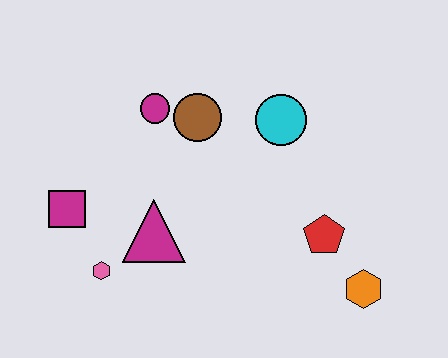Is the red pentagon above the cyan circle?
No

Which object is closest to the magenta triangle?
The pink hexagon is closest to the magenta triangle.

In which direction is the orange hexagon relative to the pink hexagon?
The orange hexagon is to the right of the pink hexagon.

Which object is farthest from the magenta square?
The orange hexagon is farthest from the magenta square.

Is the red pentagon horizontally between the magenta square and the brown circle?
No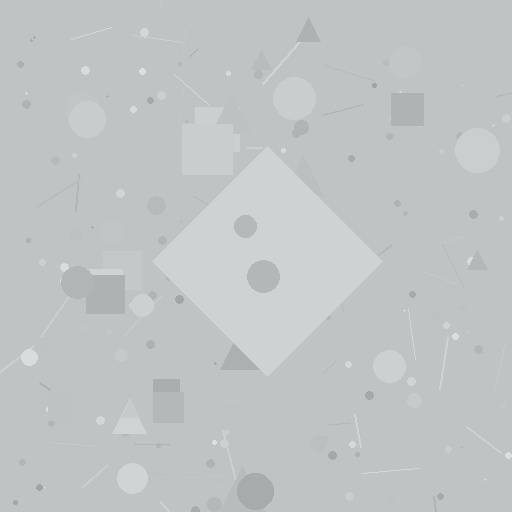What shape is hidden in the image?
A diamond is hidden in the image.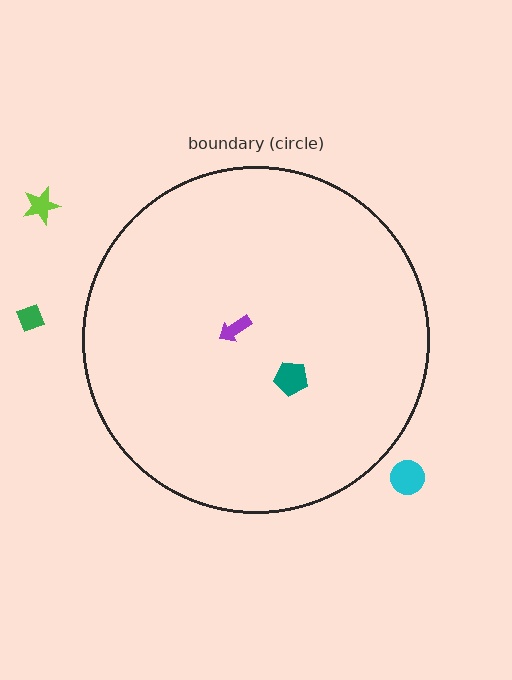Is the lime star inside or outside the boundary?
Outside.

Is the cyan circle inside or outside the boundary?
Outside.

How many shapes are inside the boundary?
2 inside, 3 outside.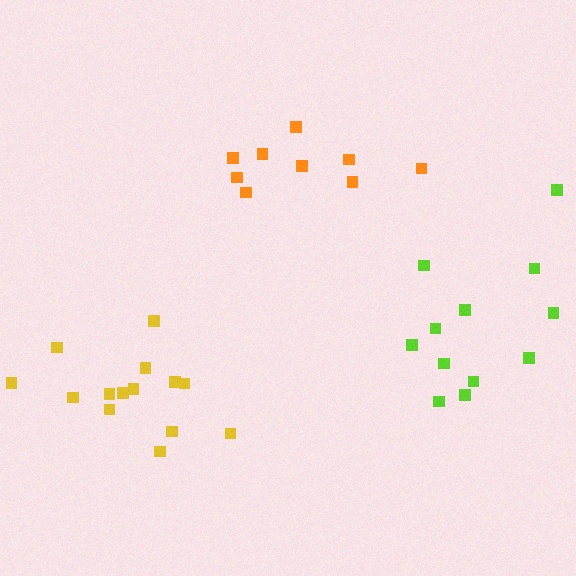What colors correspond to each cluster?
The clusters are colored: orange, yellow, lime.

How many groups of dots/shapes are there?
There are 3 groups.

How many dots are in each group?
Group 1: 9 dots, Group 2: 14 dots, Group 3: 12 dots (35 total).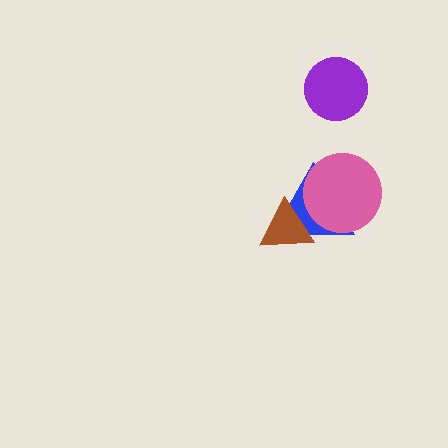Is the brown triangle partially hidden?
No, no other shape covers it.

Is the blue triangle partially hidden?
Yes, it is partially covered by another shape.